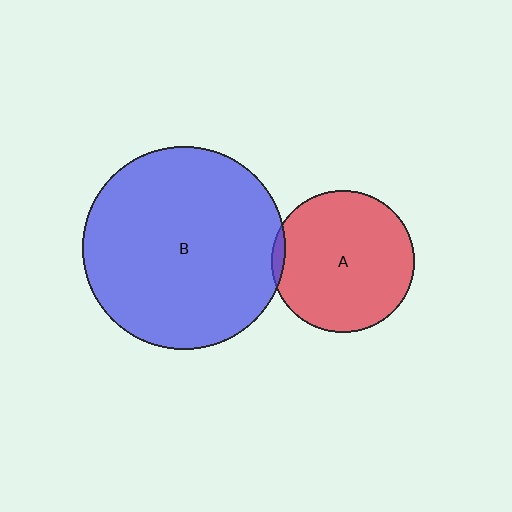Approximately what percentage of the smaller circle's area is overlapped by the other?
Approximately 5%.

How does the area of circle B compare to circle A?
Approximately 2.0 times.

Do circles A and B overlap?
Yes.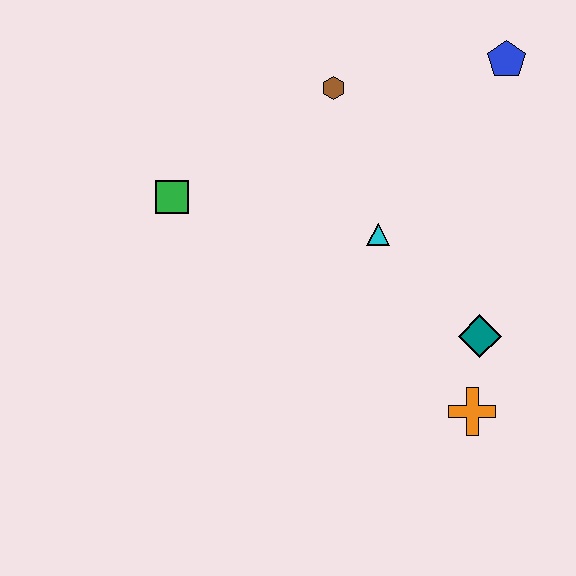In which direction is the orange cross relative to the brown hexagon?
The orange cross is below the brown hexagon.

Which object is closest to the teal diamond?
The orange cross is closest to the teal diamond.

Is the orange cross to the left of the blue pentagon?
Yes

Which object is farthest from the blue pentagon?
The green square is farthest from the blue pentagon.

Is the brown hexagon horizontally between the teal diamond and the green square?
Yes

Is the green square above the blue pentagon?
No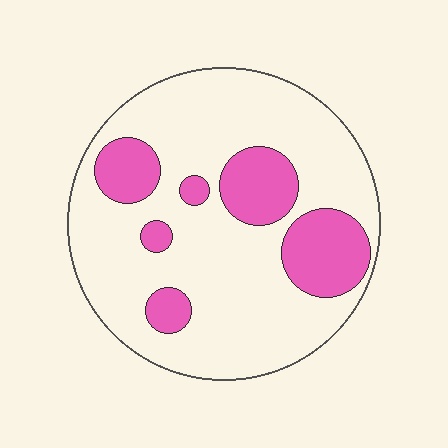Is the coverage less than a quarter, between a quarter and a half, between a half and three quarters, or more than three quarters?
Less than a quarter.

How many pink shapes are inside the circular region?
6.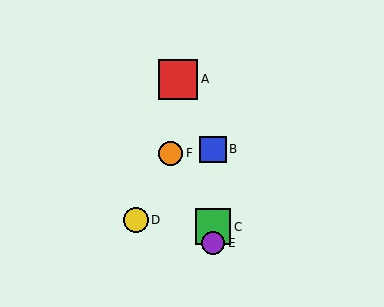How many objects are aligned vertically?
3 objects (B, C, E) are aligned vertically.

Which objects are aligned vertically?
Objects B, C, E are aligned vertically.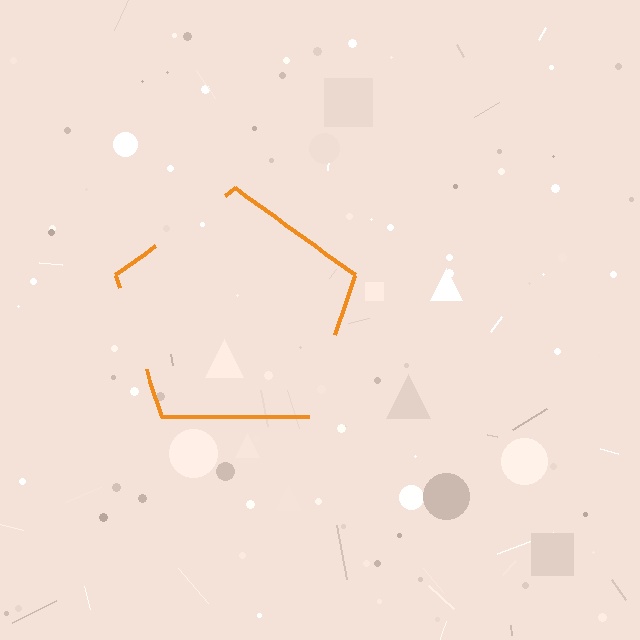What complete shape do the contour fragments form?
The contour fragments form a pentagon.